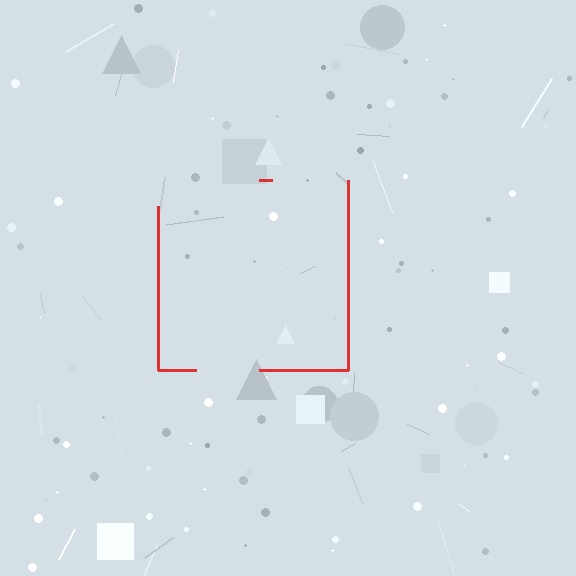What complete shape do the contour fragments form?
The contour fragments form a square.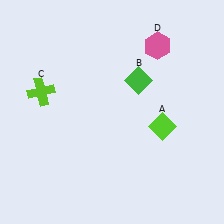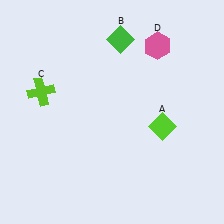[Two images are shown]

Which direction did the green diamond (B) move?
The green diamond (B) moved up.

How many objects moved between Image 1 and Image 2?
1 object moved between the two images.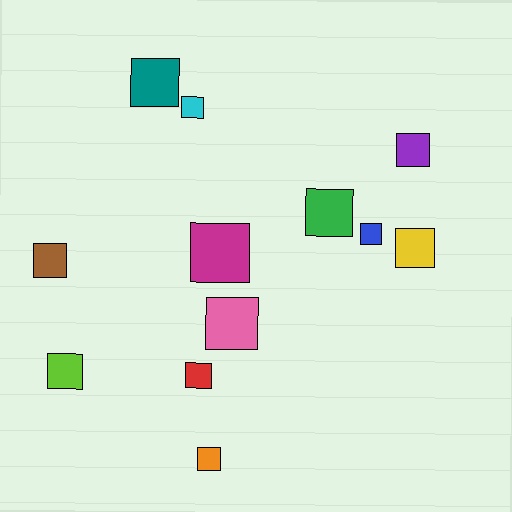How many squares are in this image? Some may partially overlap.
There are 12 squares.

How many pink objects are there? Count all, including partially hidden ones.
There is 1 pink object.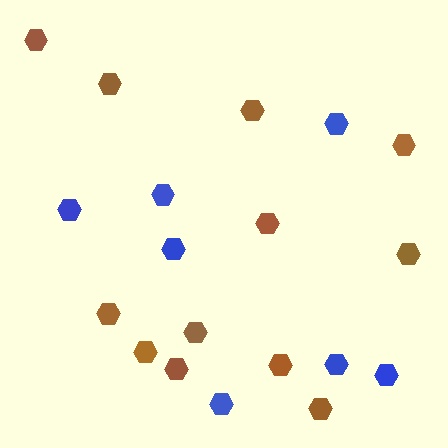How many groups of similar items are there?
There are 2 groups: one group of blue hexagons (7) and one group of brown hexagons (12).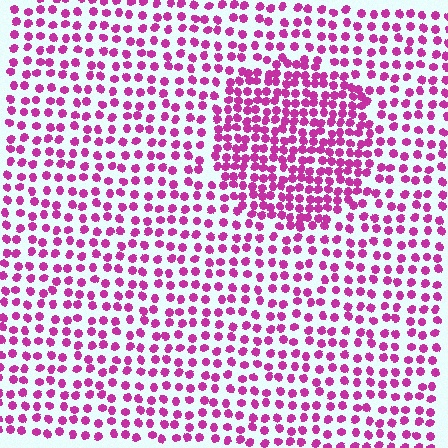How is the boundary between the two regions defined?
The boundary is defined by a change in element density (approximately 1.8x ratio). All elements are the same color, size, and shape.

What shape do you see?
I see a circle.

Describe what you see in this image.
The image contains small magenta elements arranged at two different densities. A circle-shaped region is visible where the elements are more densely packed than the surrounding area.